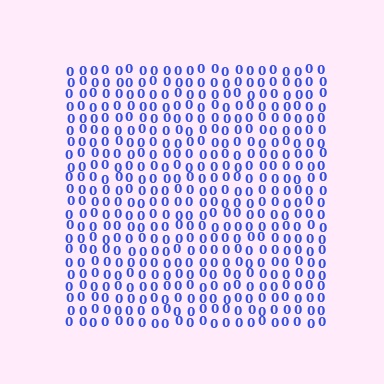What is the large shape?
The large shape is a square.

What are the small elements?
The small elements are digit 0's.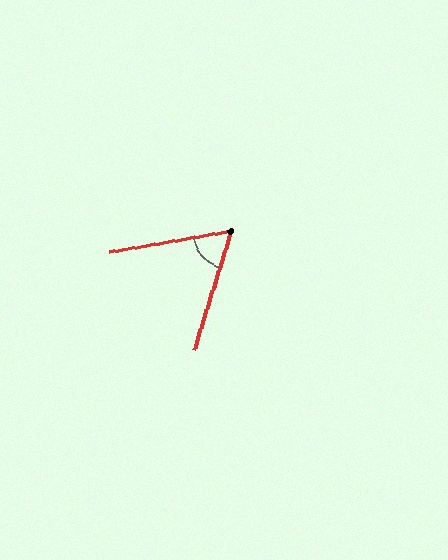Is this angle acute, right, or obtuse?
It is acute.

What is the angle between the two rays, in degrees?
Approximately 63 degrees.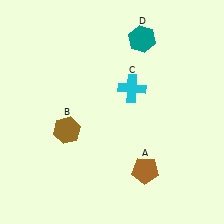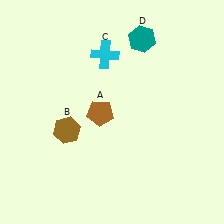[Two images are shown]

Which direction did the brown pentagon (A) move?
The brown pentagon (A) moved up.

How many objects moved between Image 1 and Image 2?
2 objects moved between the two images.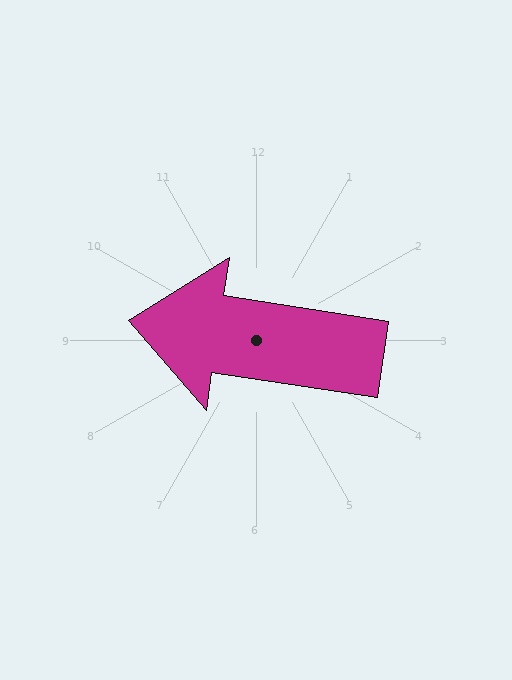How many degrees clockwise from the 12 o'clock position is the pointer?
Approximately 279 degrees.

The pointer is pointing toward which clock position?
Roughly 9 o'clock.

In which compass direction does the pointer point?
West.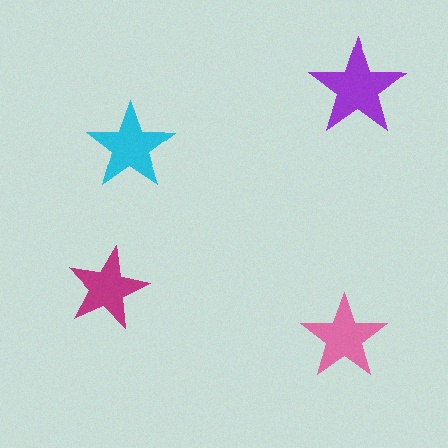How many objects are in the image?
There are 4 objects in the image.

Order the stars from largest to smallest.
the purple one, the cyan one, the pink one, the magenta one.